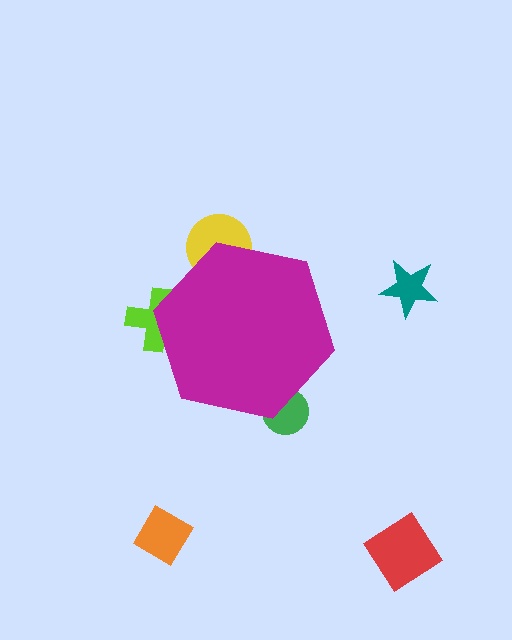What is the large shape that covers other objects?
A magenta hexagon.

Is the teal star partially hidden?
No, the teal star is fully visible.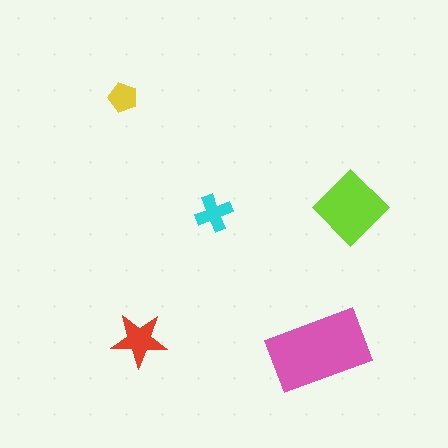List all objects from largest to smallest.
The pink rectangle, the lime diamond, the red star, the cyan cross, the yellow pentagon.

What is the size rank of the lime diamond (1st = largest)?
2nd.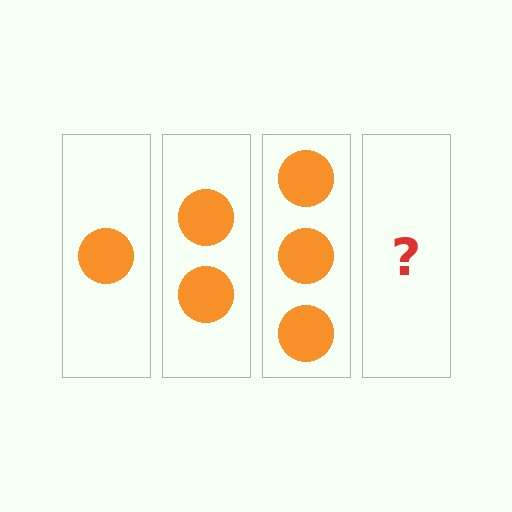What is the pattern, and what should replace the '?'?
The pattern is that each step adds one more circle. The '?' should be 4 circles.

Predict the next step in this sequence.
The next step is 4 circles.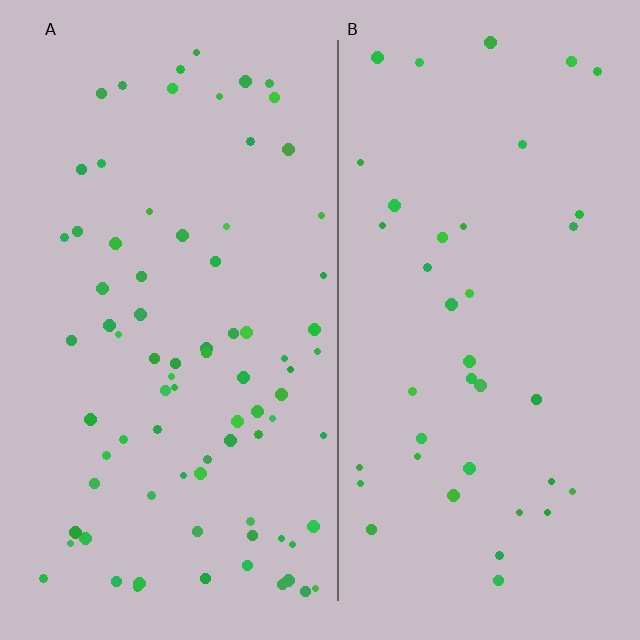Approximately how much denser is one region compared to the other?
Approximately 2.0× — region A over region B.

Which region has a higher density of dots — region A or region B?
A (the left).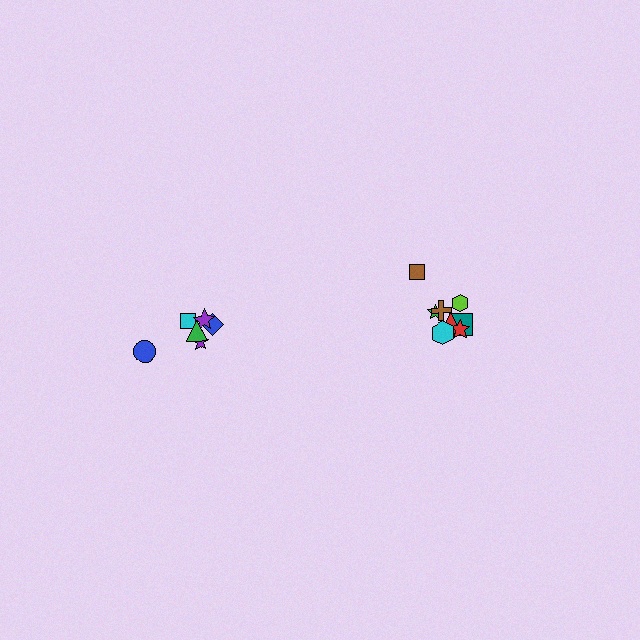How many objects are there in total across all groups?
There are 14 objects.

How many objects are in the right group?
There are 8 objects.